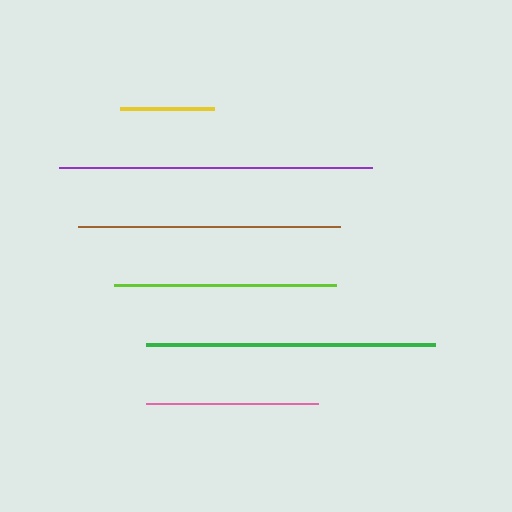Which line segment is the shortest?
The yellow line is the shortest at approximately 94 pixels.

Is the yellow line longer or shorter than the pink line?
The pink line is longer than the yellow line.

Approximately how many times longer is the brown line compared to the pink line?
The brown line is approximately 1.5 times the length of the pink line.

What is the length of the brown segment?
The brown segment is approximately 261 pixels long.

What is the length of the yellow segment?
The yellow segment is approximately 94 pixels long.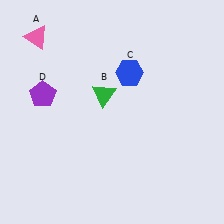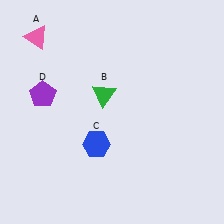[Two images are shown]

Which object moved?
The blue hexagon (C) moved down.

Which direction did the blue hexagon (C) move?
The blue hexagon (C) moved down.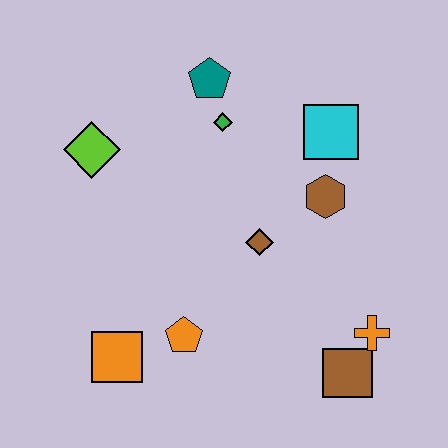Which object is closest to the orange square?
The orange pentagon is closest to the orange square.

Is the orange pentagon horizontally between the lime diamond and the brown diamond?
Yes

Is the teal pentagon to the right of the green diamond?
No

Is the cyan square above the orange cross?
Yes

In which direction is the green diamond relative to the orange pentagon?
The green diamond is above the orange pentagon.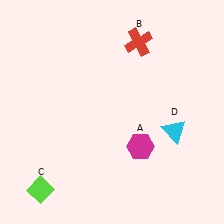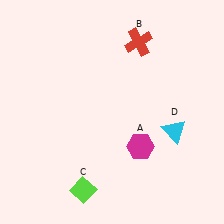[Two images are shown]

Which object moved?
The lime diamond (C) moved right.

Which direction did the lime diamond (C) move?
The lime diamond (C) moved right.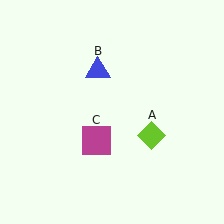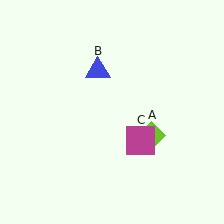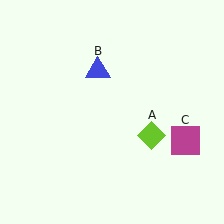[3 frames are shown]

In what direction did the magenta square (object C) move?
The magenta square (object C) moved right.